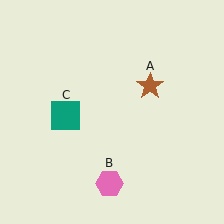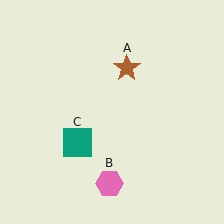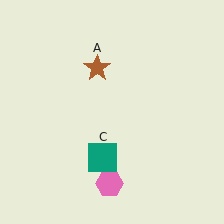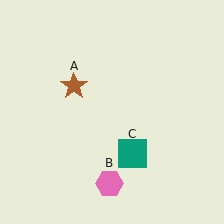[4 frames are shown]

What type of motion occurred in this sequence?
The brown star (object A), teal square (object C) rotated counterclockwise around the center of the scene.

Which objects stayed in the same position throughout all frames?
Pink hexagon (object B) remained stationary.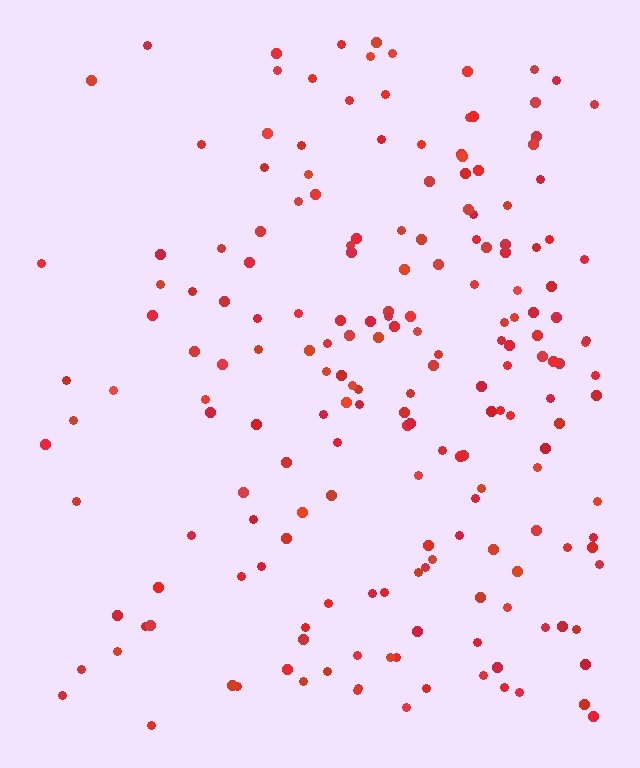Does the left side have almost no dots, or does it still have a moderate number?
Still a moderate number, just noticeably fewer than the right.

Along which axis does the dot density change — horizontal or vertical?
Horizontal.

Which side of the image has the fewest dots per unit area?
The left.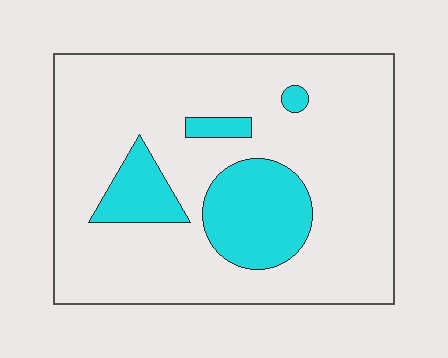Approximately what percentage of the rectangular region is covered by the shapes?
Approximately 20%.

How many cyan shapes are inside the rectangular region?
4.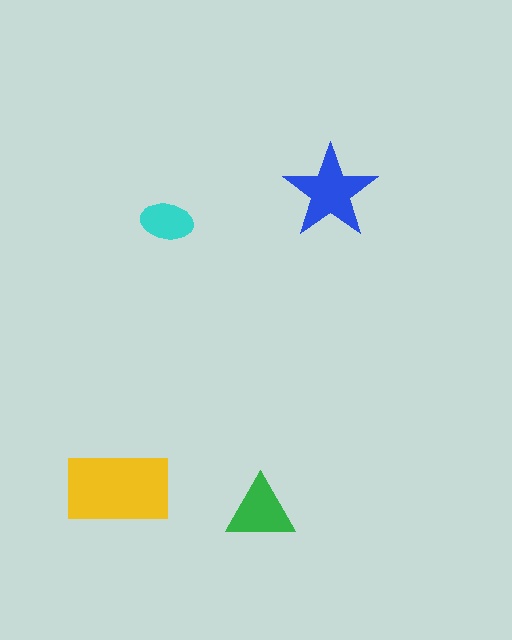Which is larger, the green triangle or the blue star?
The blue star.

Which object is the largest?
The yellow rectangle.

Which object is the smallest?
The cyan ellipse.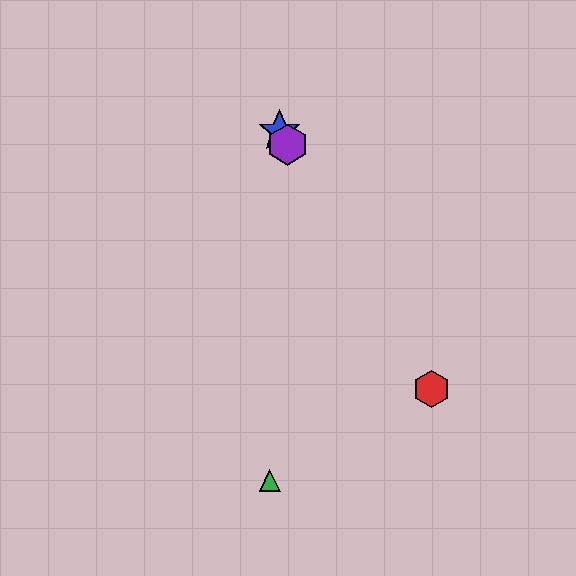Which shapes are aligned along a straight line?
The red hexagon, the blue star, the yellow star, the purple hexagon are aligned along a straight line.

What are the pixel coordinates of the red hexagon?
The red hexagon is at (431, 389).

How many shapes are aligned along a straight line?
4 shapes (the red hexagon, the blue star, the yellow star, the purple hexagon) are aligned along a straight line.